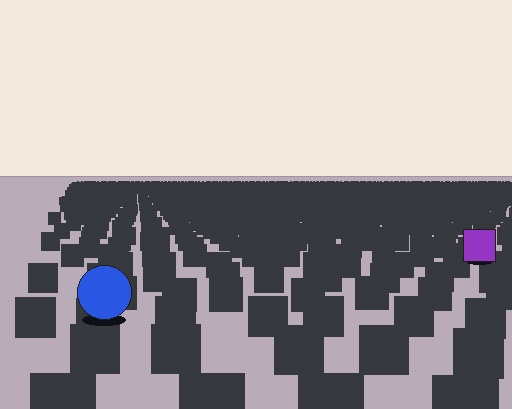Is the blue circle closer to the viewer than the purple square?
Yes. The blue circle is closer — you can tell from the texture gradient: the ground texture is coarser near it.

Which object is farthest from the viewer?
The purple square is farthest from the viewer. It appears smaller and the ground texture around it is denser.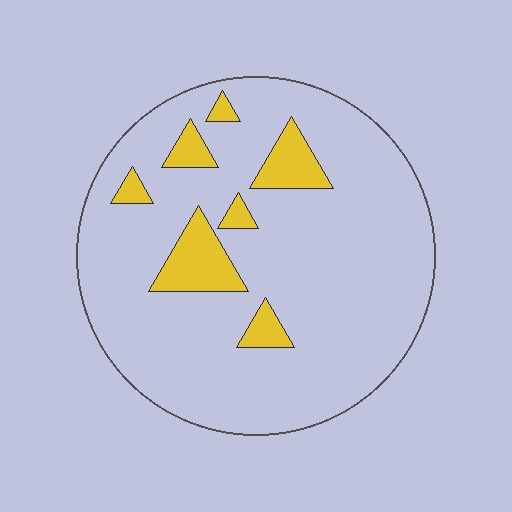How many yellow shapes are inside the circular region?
7.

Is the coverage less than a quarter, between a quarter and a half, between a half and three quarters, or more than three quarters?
Less than a quarter.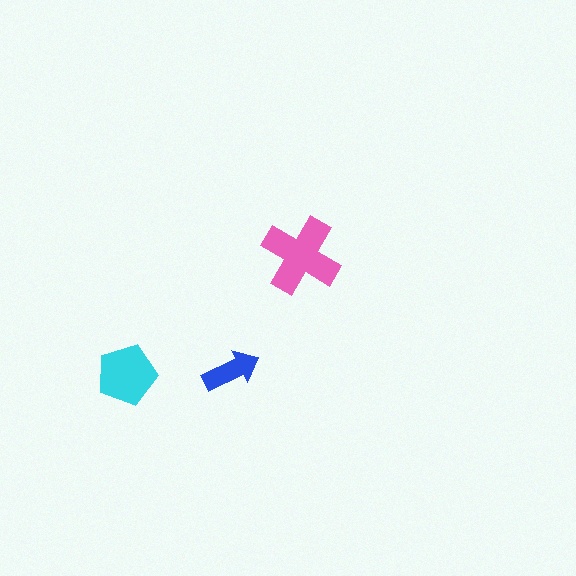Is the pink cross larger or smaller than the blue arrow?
Larger.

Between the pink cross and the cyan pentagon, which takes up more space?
The pink cross.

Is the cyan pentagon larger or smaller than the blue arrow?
Larger.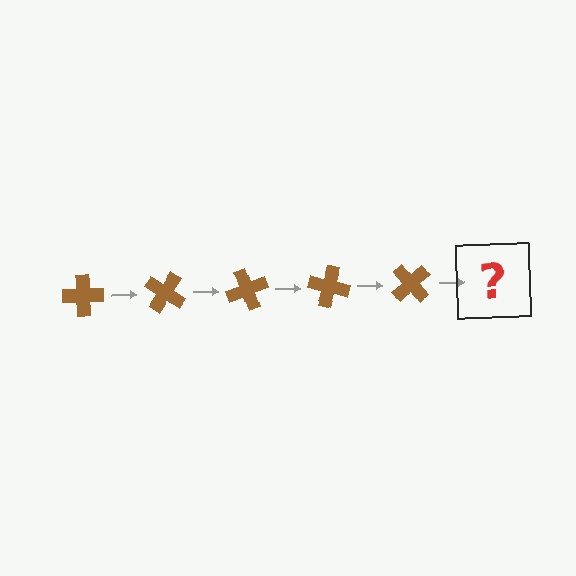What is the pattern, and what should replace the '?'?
The pattern is that the cross rotates 35 degrees each step. The '?' should be a brown cross rotated 175 degrees.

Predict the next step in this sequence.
The next step is a brown cross rotated 175 degrees.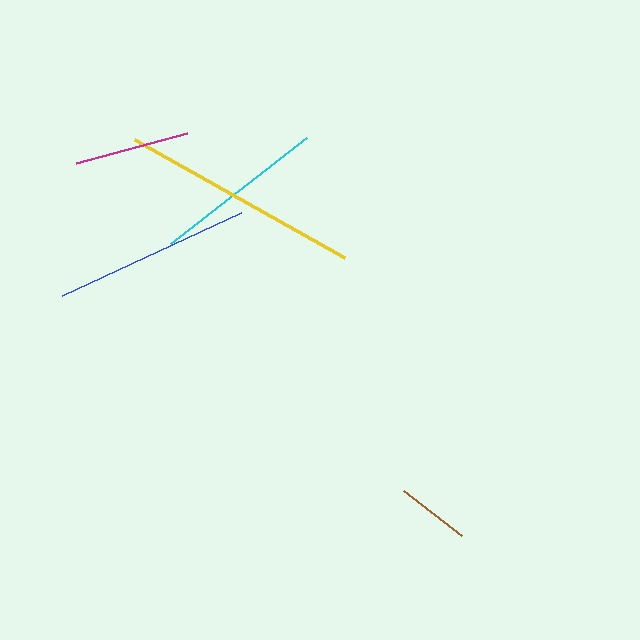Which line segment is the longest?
The yellow line is the longest at approximately 240 pixels.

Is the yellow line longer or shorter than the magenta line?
The yellow line is longer than the magenta line.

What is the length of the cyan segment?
The cyan segment is approximately 172 pixels long.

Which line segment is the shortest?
The brown line is the shortest at approximately 73 pixels.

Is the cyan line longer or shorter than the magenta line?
The cyan line is longer than the magenta line.